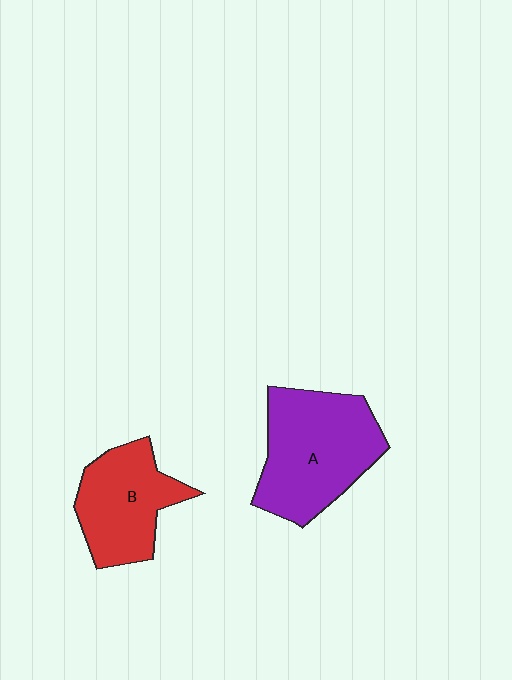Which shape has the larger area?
Shape A (purple).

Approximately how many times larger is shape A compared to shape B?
Approximately 1.3 times.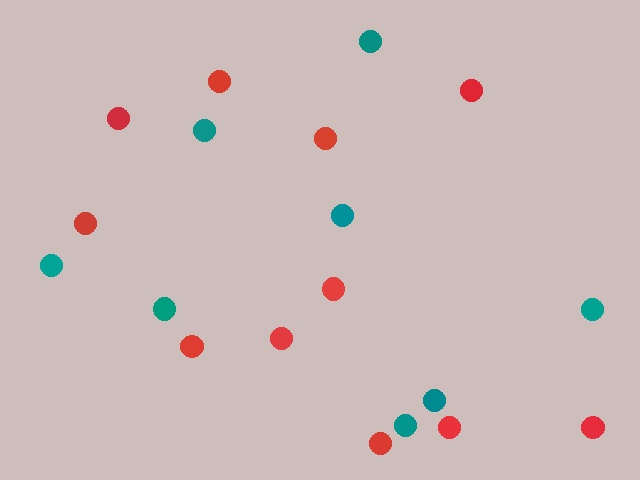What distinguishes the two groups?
There are 2 groups: one group of red circles (11) and one group of teal circles (8).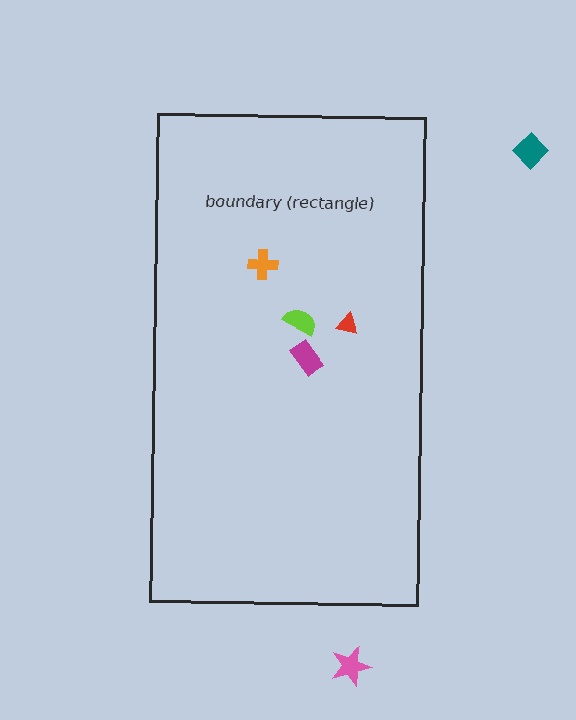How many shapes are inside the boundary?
4 inside, 2 outside.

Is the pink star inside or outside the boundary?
Outside.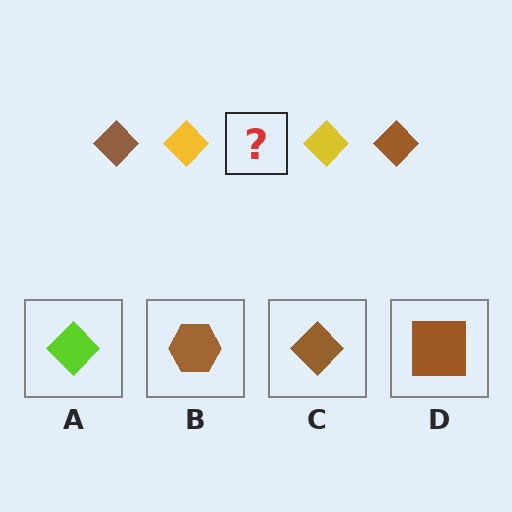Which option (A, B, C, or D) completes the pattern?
C.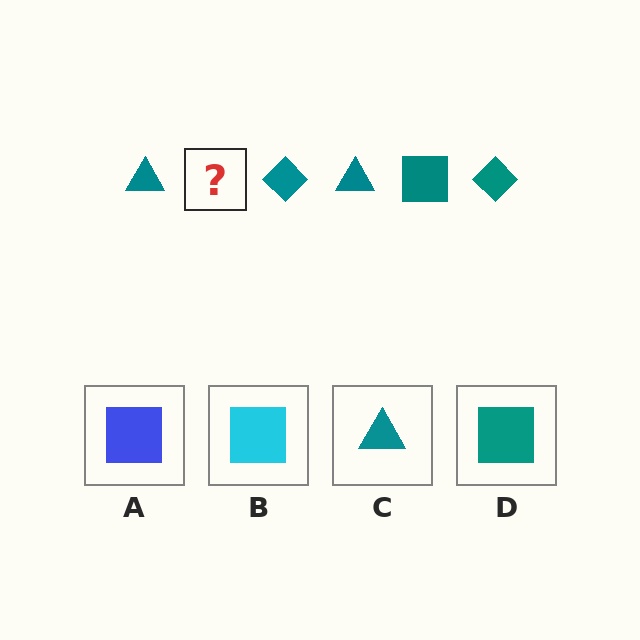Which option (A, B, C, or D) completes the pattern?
D.